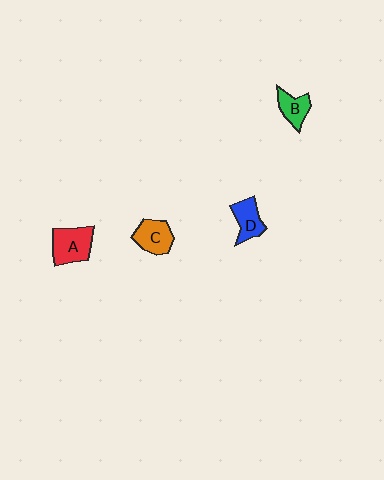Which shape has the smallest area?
Shape B (green).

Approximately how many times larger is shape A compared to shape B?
Approximately 1.6 times.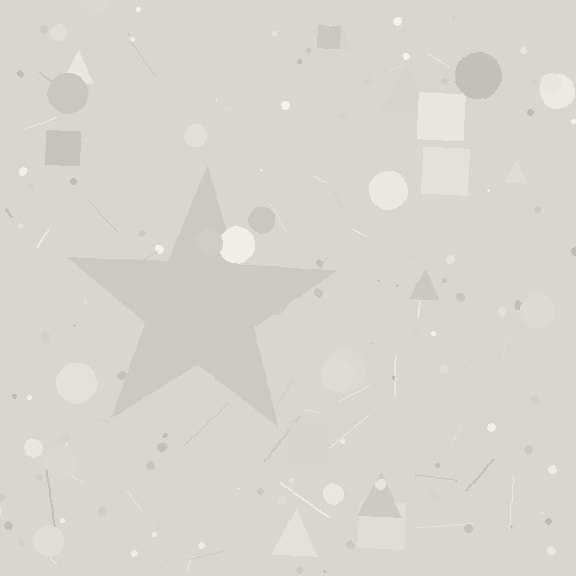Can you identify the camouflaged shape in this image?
The camouflaged shape is a star.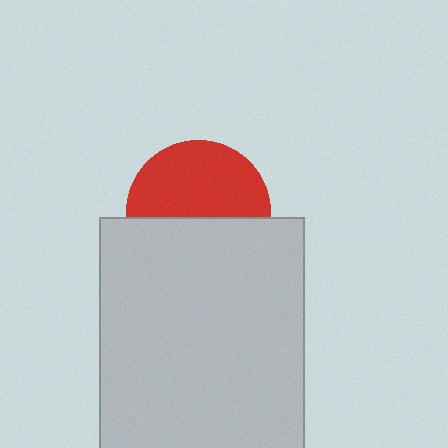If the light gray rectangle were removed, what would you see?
You would see the complete red circle.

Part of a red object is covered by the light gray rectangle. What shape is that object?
It is a circle.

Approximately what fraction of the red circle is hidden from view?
Roughly 46% of the red circle is hidden behind the light gray rectangle.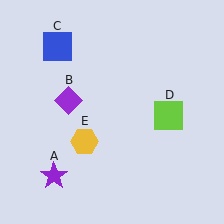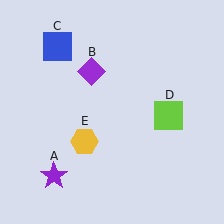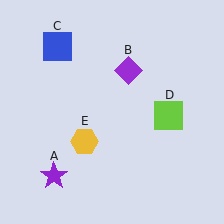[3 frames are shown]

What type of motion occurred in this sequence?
The purple diamond (object B) rotated clockwise around the center of the scene.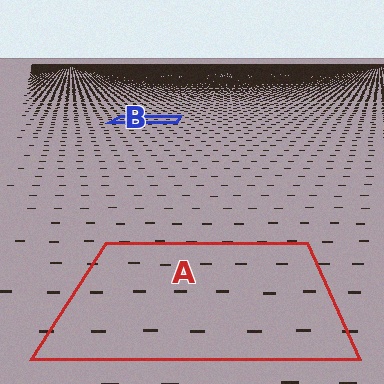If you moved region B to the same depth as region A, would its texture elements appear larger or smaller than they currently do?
They would appear larger. At a closer depth, the same texture elements are projected at a bigger on-screen size.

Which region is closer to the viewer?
Region A is closer. The texture elements there are larger and more spread out.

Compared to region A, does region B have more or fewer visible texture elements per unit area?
Region B has more texture elements per unit area — they are packed more densely because it is farther away.